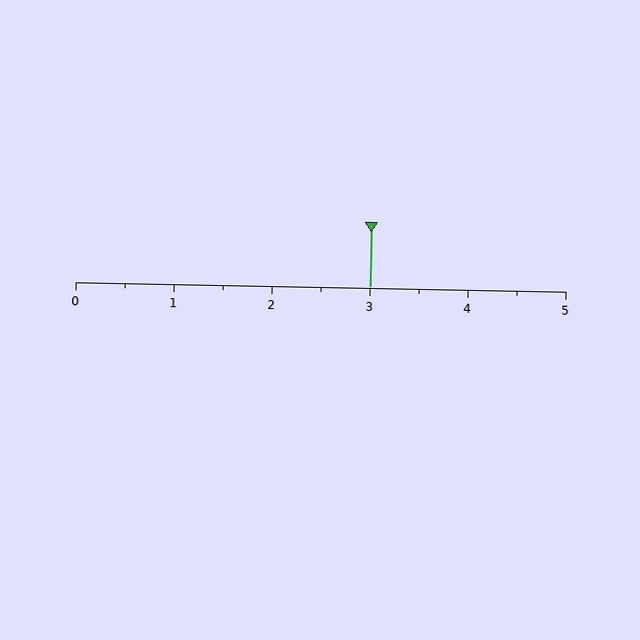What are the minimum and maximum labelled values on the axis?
The axis runs from 0 to 5.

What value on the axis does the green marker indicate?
The marker indicates approximately 3.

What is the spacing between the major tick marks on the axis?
The major ticks are spaced 1 apart.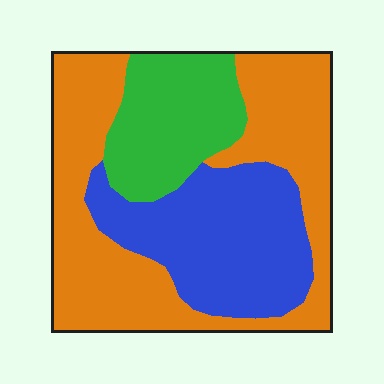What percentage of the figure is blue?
Blue covers around 30% of the figure.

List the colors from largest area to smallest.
From largest to smallest: orange, blue, green.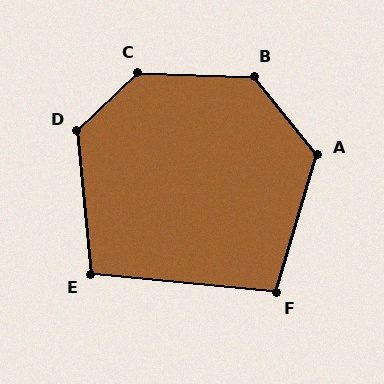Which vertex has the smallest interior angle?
E, at approximately 101 degrees.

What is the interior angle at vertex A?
Approximately 124 degrees (obtuse).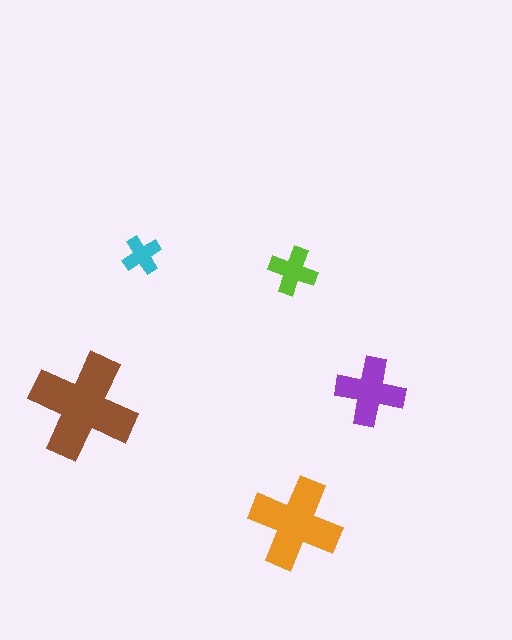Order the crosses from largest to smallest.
the brown one, the orange one, the purple one, the lime one, the cyan one.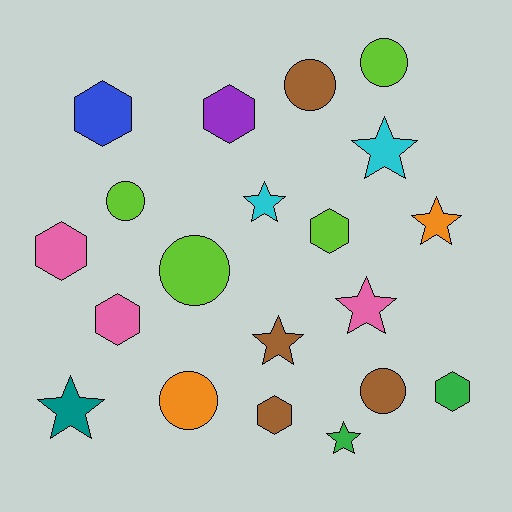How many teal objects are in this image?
There is 1 teal object.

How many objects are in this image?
There are 20 objects.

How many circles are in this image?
There are 6 circles.